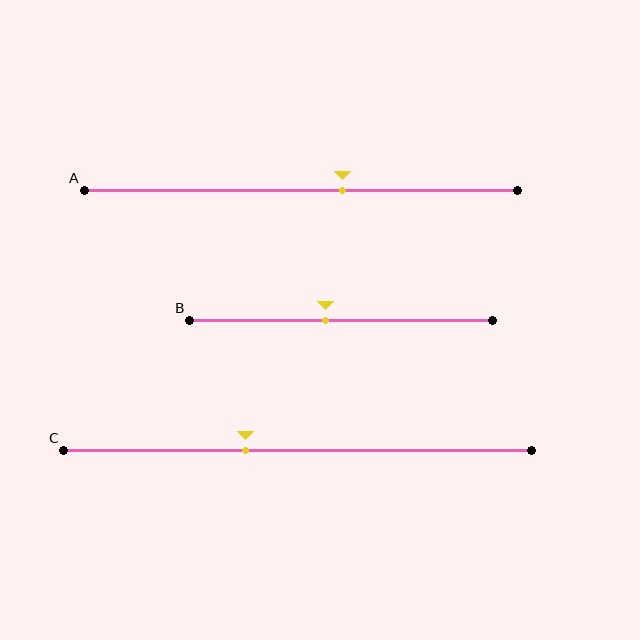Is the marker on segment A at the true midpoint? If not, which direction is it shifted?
No, the marker on segment A is shifted to the right by about 10% of the segment length.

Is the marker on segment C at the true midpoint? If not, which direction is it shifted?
No, the marker on segment C is shifted to the left by about 11% of the segment length.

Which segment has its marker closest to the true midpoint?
Segment B has its marker closest to the true midpoint.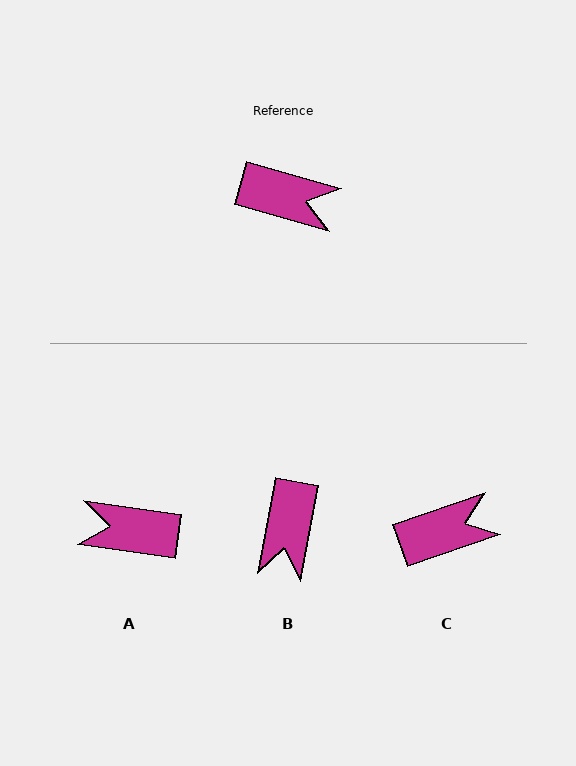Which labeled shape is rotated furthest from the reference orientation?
A, about 172 degrees away.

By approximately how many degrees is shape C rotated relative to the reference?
Approximately 35 degrees counter-clockwise.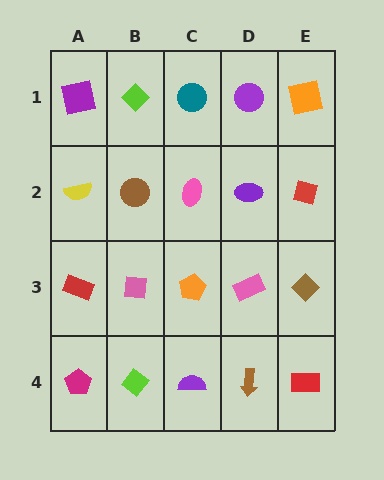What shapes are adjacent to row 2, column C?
A teal circle (row 1, column C), an orange pentagon (row 3, column C), a brown circle (row 2, column B), a purple ellipse (row 2, column D).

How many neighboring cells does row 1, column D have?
3.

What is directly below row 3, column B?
A lime diamond.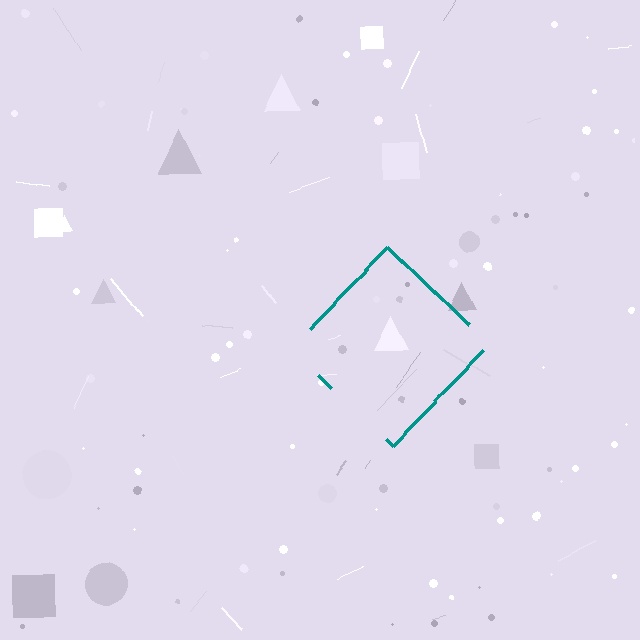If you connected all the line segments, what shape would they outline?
They would outline a diamond.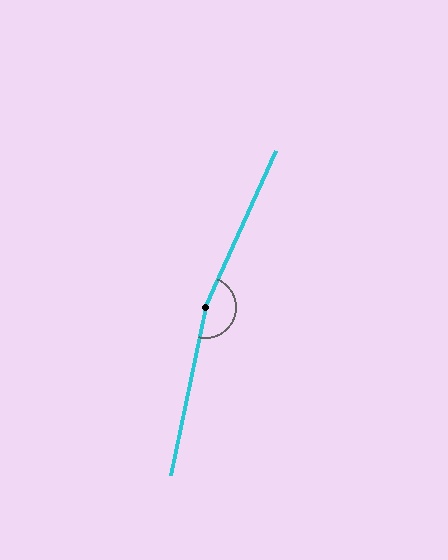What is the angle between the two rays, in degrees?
Approximately 168 degrees.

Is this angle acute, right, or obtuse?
It is obtuse.